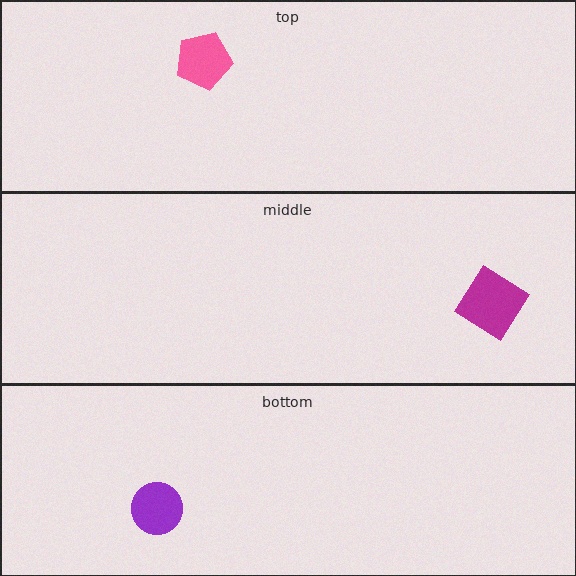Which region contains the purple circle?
The bottom region.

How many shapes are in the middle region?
1.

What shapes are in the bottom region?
The purple circle.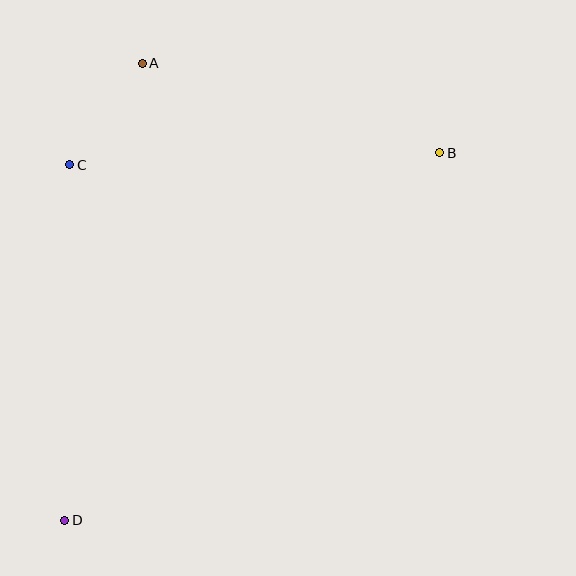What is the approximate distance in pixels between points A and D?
The distance between A and D is approximately 463 pixels.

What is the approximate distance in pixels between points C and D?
The distance between C and D is approximately 355 pixels.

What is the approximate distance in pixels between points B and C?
The distance between B and C is approximately 370 pixels.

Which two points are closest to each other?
Points A and C are closest to each other.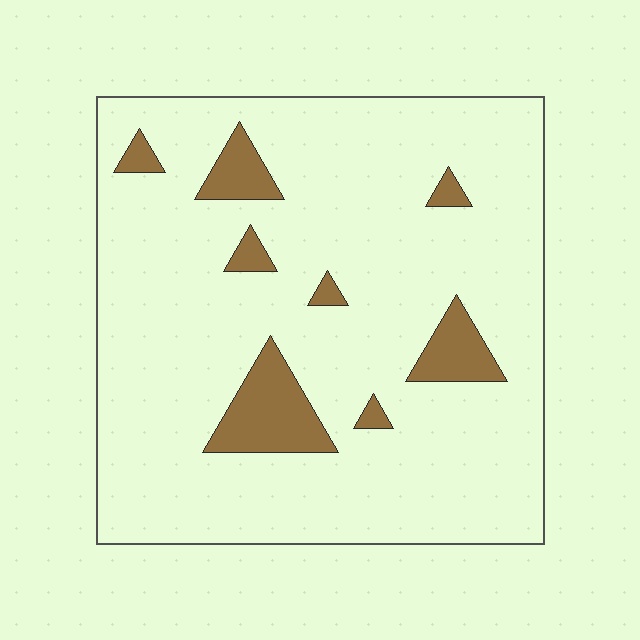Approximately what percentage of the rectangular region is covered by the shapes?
Approximately 10%.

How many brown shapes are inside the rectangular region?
8.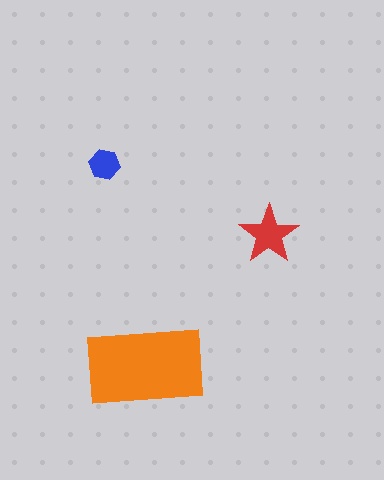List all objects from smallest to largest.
The blue hexagon, the red star, the orange rectangle.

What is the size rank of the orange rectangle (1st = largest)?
1st.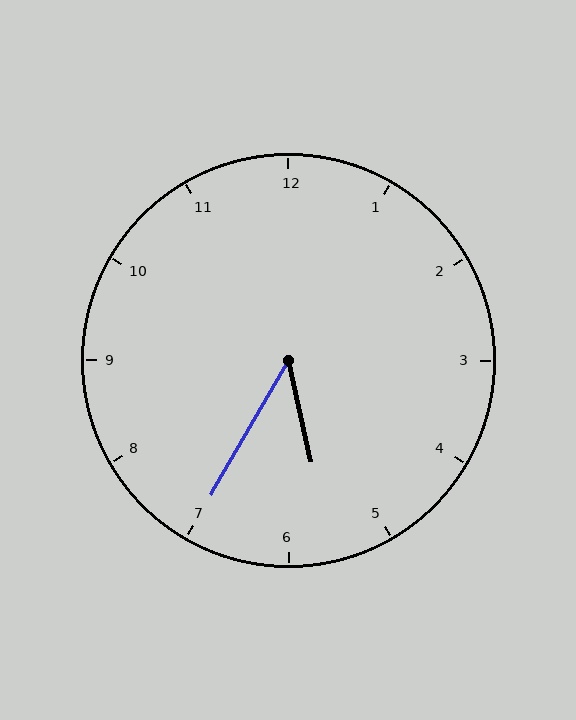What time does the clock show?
5:35.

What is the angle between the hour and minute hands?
Approximately 42 degrees.